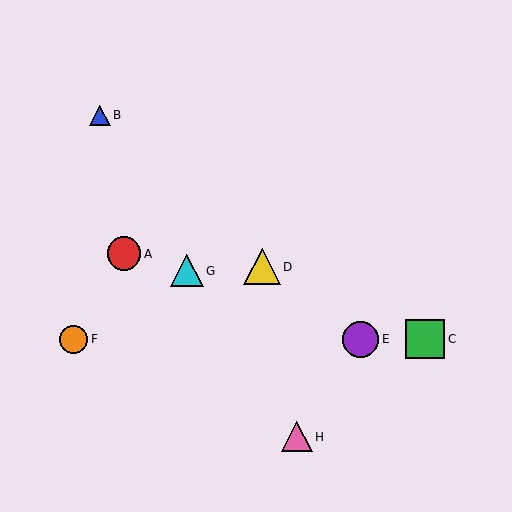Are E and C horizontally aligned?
Yes, both are at y≈339.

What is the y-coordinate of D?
Object D is at y≈267.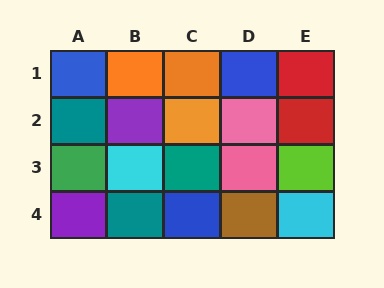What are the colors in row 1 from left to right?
Blue, orange, orange, blue, red.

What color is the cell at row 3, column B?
Cyan.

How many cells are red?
2 cells are red.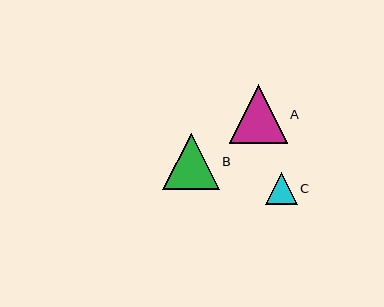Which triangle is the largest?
Triangle A is the largest with a size of approximately 58 pixels.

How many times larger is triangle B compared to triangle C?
Triangle B is approximately 1.8 times the size of triangle C.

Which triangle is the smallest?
Triangle C is the smallest with a size of approximately 32 pixels.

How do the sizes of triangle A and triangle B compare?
Triangle A and triangle B are approximately the same size.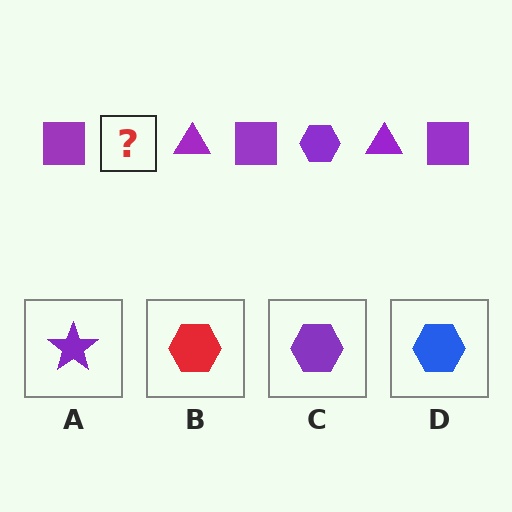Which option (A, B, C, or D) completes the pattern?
C.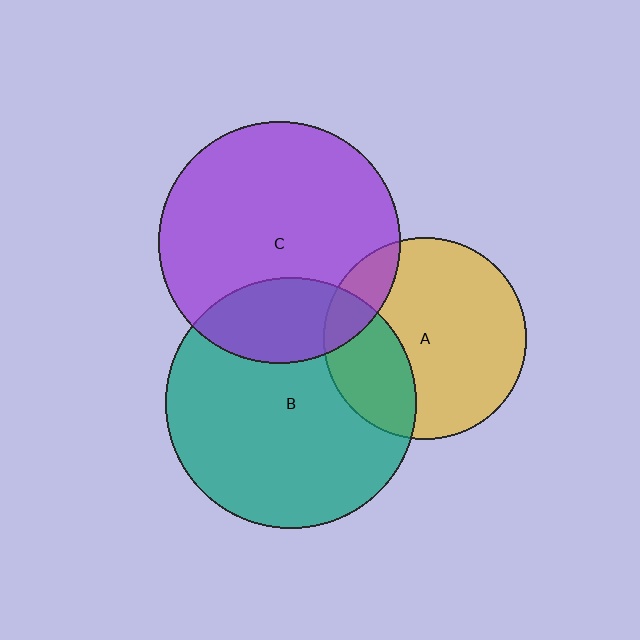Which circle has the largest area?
Circle B (teal).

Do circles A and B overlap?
Yes.